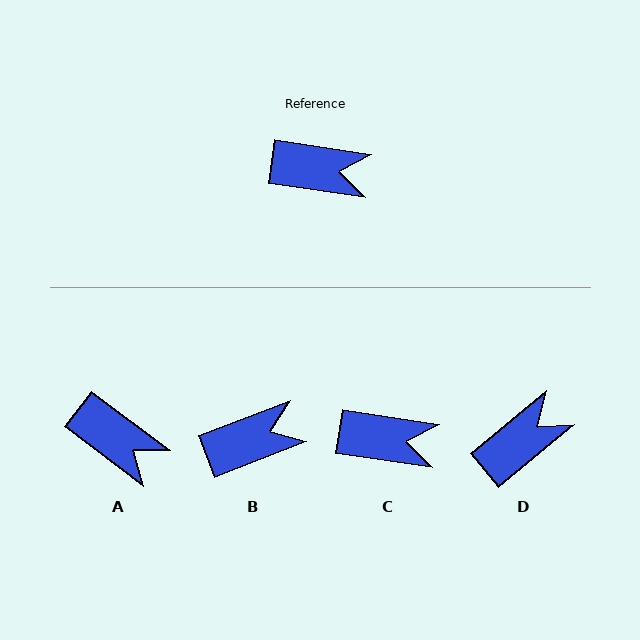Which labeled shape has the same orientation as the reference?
C.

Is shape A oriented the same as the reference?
No, it is off by about 29 degrees.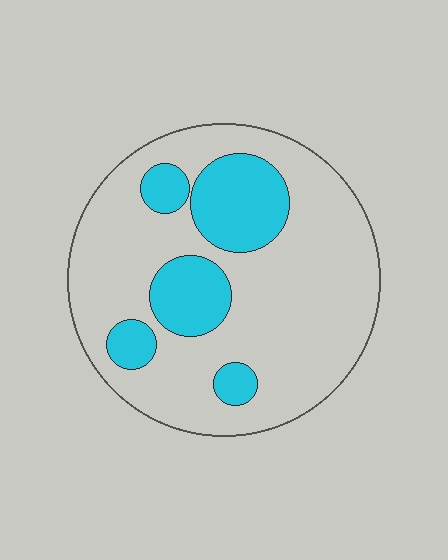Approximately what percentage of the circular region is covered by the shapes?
Approximately 25%.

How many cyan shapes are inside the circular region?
5.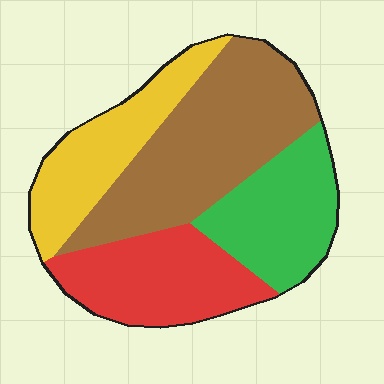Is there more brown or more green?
Brown.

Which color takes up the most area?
Brown, at roughly 35%.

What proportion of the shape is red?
Red covers about 25% of the shape.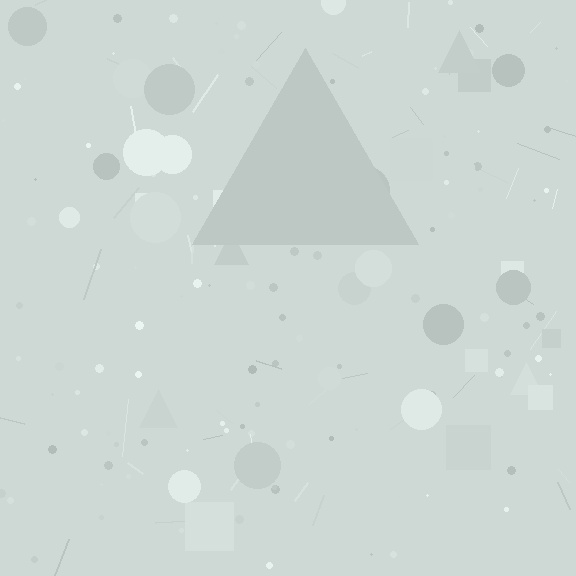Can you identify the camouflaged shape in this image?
The camouflaged shape is a triangle.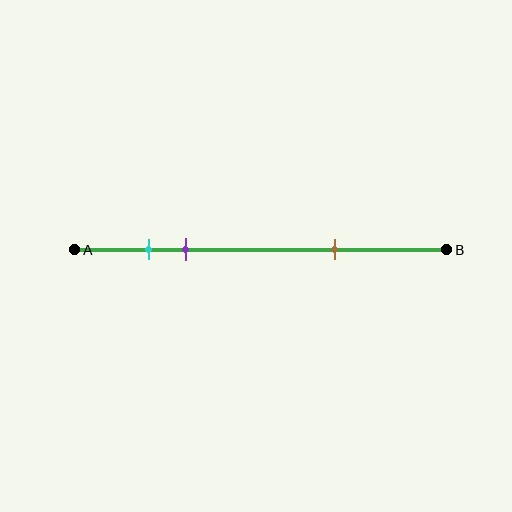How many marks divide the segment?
There are 3 marks dividing the segment.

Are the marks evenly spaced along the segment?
No, the marks are not evenly spaced.